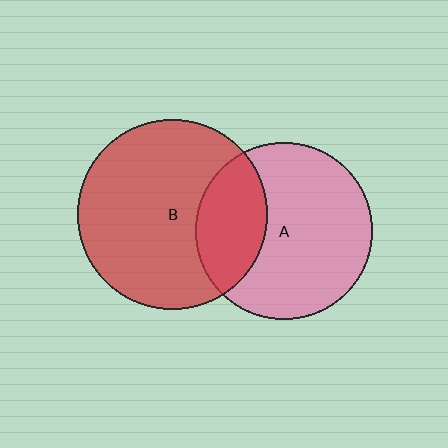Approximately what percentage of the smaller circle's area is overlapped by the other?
Approximately 30%.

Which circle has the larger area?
Circle B (red).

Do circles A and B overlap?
Yes.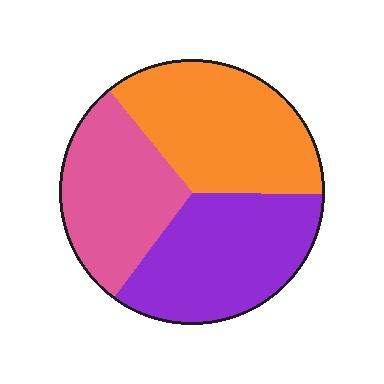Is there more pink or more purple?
Purple.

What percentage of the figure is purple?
Purple covers around 35% of the figure.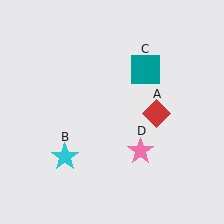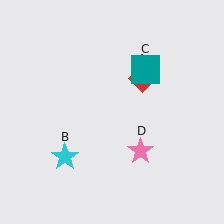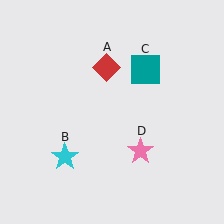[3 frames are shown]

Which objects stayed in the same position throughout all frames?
Cyan star (object B) and teal square (object C) and pink star (object D) remained stationary.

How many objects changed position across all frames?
1 object changed position: red diamond (object A).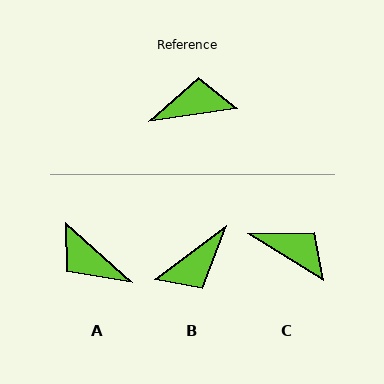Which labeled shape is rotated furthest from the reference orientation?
B, about 152 degrees away.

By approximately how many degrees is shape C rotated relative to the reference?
Approximately 40 degrees clockwise.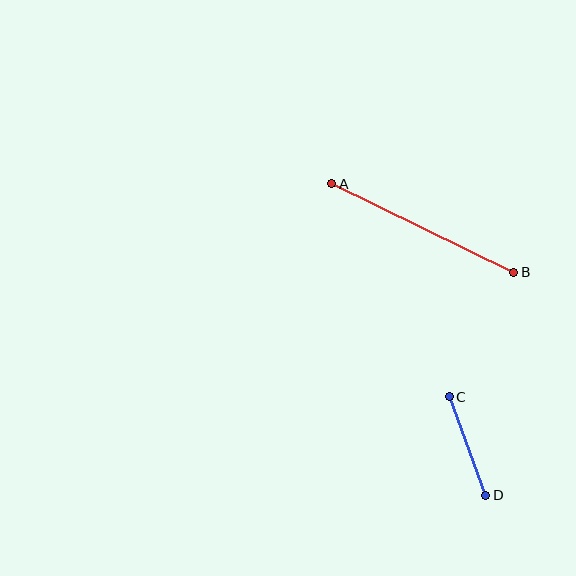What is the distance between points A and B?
The distance is approximately 202 pixels.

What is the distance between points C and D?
The distance is approximately 105 pixels.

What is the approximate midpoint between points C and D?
The midpoint is at approximately (468, 446) pixels.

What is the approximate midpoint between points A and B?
The midpoint is at approximately (423, 228) pixels.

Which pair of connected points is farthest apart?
Points A and B are farthest apart.